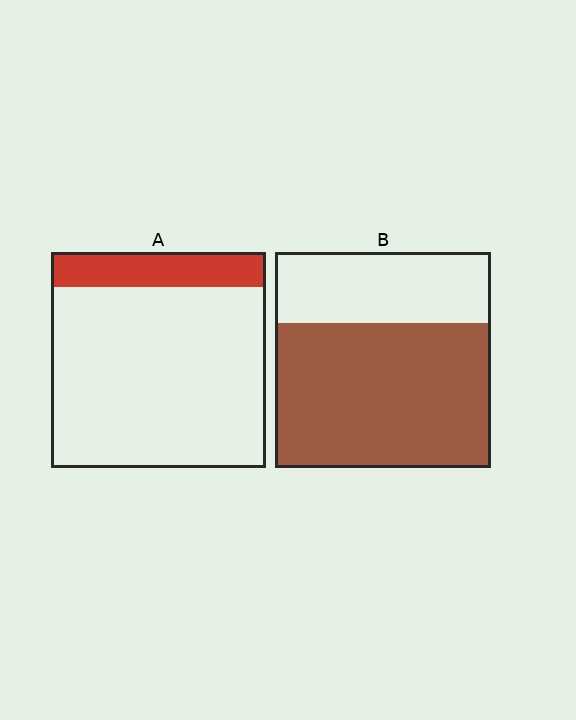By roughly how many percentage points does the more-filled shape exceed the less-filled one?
By roughly 50 percentage points (B over A).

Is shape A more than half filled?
No.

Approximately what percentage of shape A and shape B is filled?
A is approximately 15% and B is approximately 65%.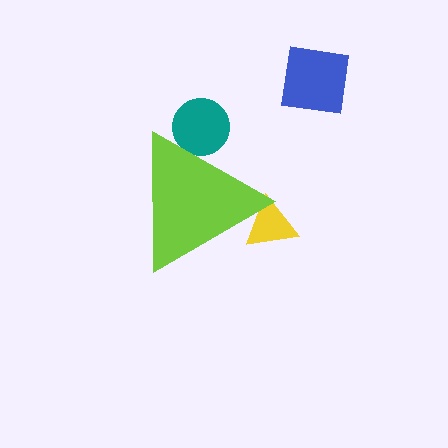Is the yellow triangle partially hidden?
Yes, the yellow triangle is partially hidden behind the lime triangle.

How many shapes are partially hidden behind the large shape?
2 shapes are partially hidden.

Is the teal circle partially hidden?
Yes, the teal circle is partially hidden behind the lime triangle.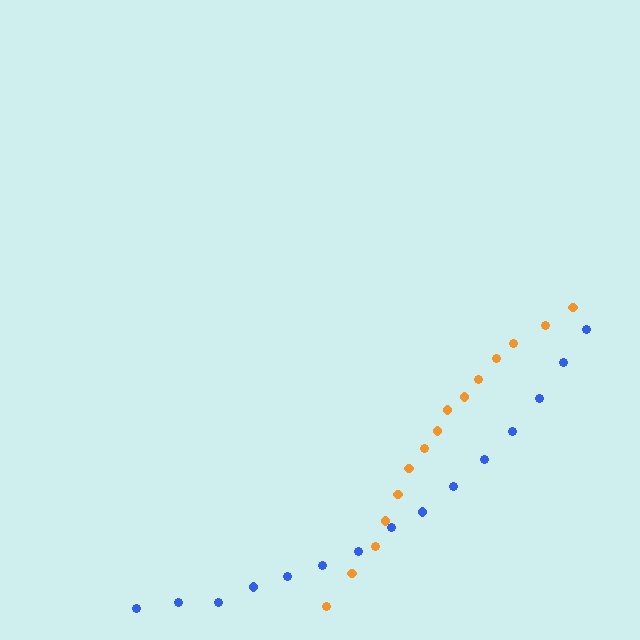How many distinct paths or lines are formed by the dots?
There are 2 distinct paths.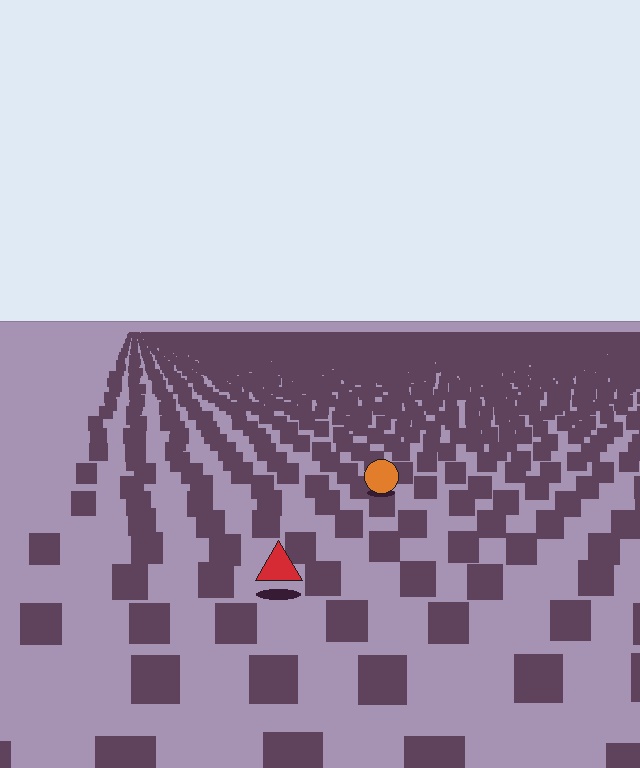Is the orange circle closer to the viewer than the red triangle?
No. The red triangle is closer — you can tell from the texture gradient: the ground texture is coarser near it.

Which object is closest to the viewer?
The red triangle is closest. The texture marks near it are larger and more spread out.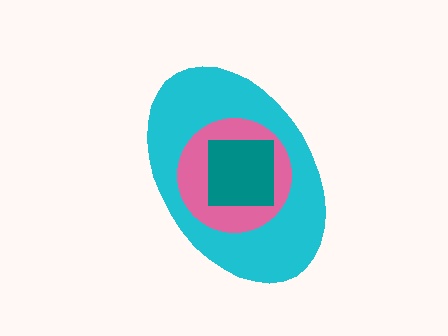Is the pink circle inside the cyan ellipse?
Yes.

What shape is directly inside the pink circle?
The teal square.